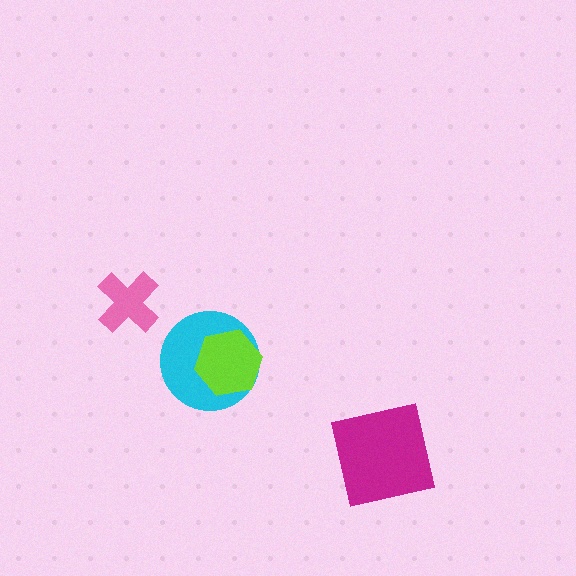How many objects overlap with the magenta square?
0 objects overlap with the magenta square.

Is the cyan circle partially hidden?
Yes, it is partially covered by another shape.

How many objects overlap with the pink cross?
0 objects overlap with the pink cross.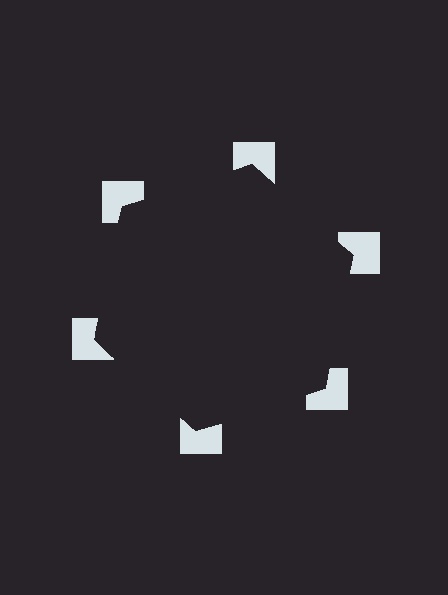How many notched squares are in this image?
There are 6 — one at each vertex of the illusory hexagon.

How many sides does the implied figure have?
6 sides.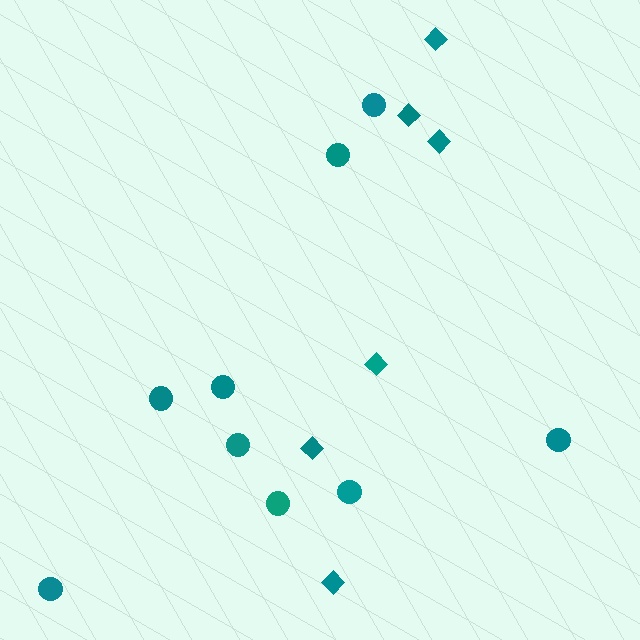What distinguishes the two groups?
There are 2 groups: one group of circles (9) and one group of diamonds (6).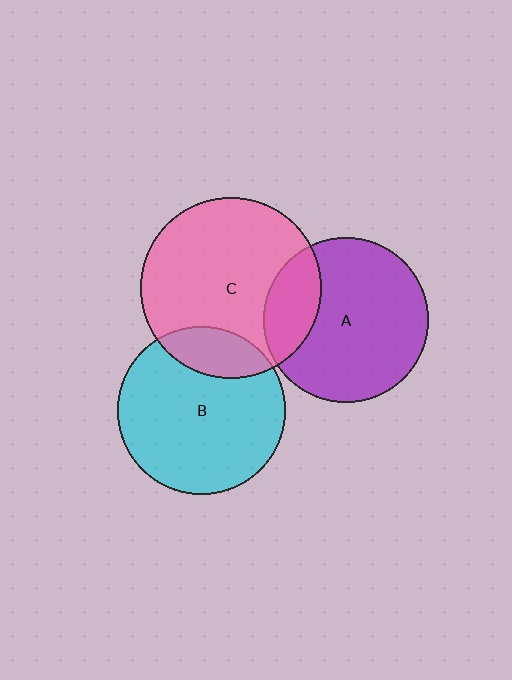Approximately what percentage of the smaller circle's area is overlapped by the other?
Approximately 20%.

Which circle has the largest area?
Circle C (pink).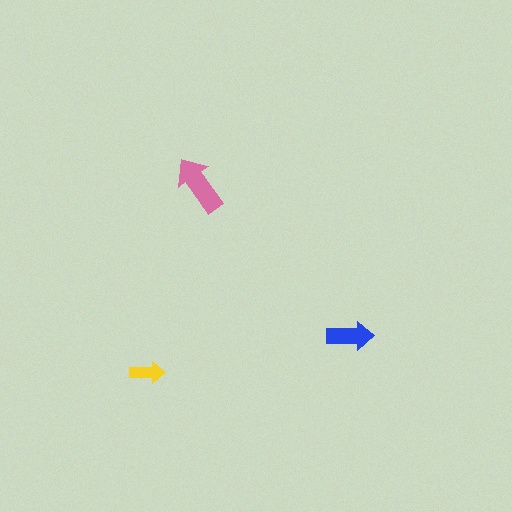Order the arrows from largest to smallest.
the pink one, the blue one, the yellow one.